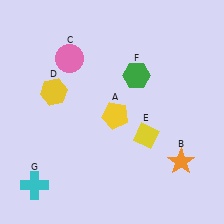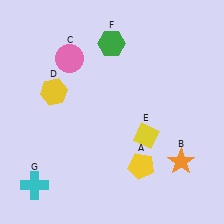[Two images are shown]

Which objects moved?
The objects that moved are: the yellow pentagon (A), the green hexagon (F).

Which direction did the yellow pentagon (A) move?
The yellow pentagon (A) moved down.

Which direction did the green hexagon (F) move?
The green hexagon (F) moved up.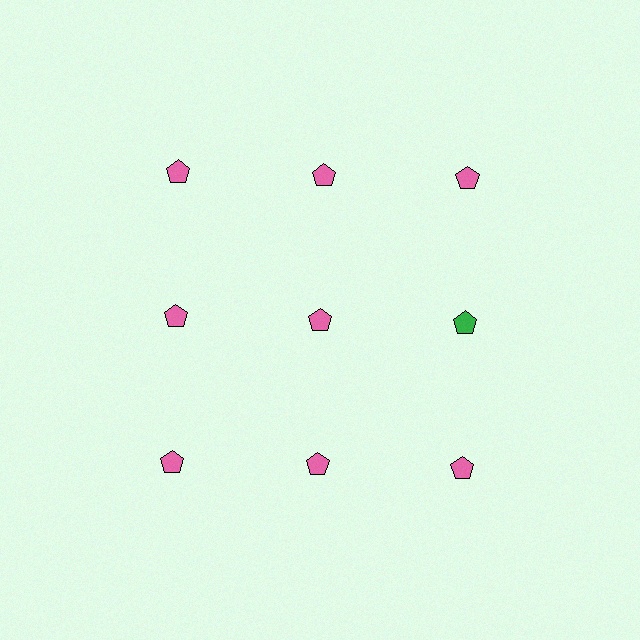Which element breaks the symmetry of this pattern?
The green pentagon in the second row, center column breaks the symmetry. All other shapes are pink pentagons.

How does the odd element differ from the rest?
It has a different color: green instead of pink.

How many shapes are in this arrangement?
There are 9 shapes arranged in a grid pattern.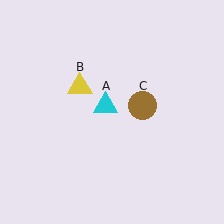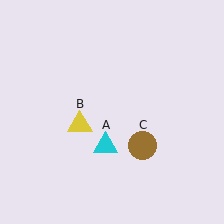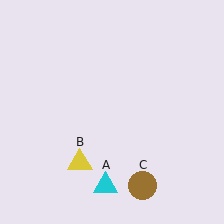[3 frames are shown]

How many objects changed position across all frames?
3 objects changed position: cyan triangle (object A), yellow triangle (object B), brown circle (object C).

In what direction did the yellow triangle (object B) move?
The yellow triangle (object B) moved down.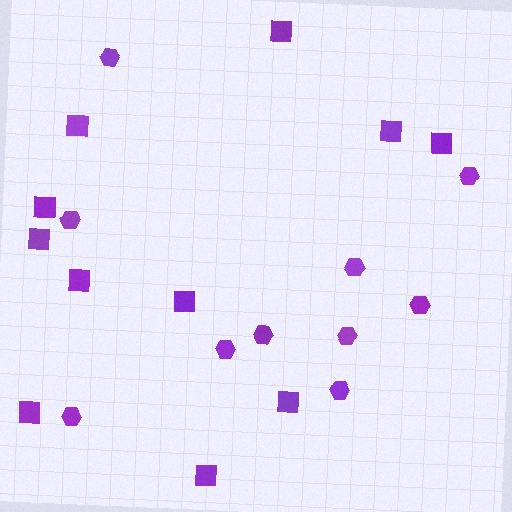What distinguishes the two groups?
There are 2 groups: one group of squares (11) and one group of hexagons (10).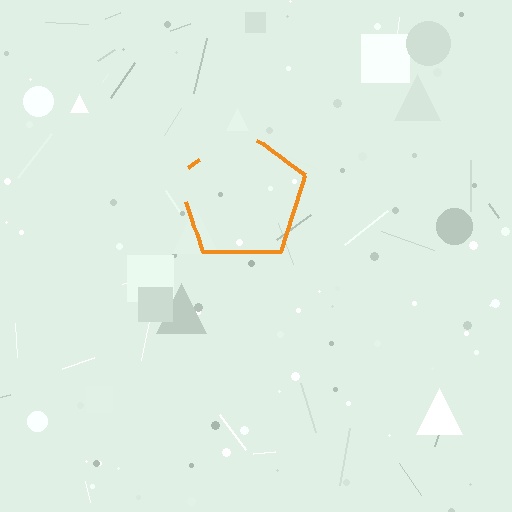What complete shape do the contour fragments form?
The contour fragments form a pentagon.